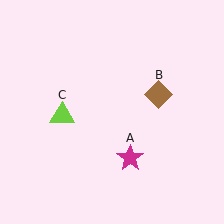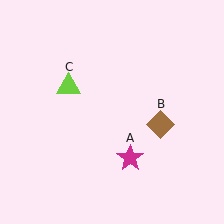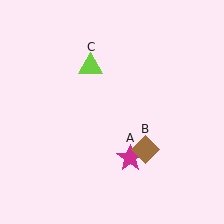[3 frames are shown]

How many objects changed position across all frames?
2 objects changed position: brown diamond (object B), lime triangle (object C).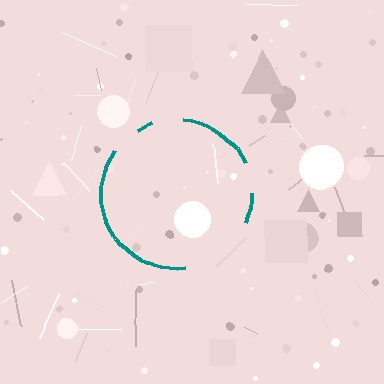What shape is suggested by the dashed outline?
The dashed outline suggests a circle.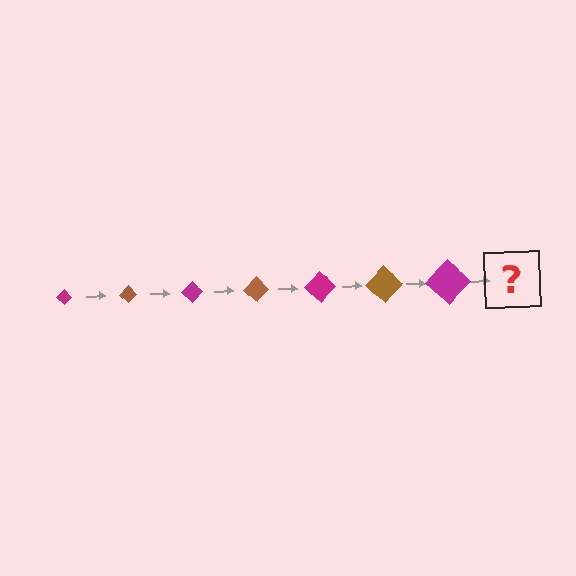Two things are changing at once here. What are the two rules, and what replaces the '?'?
The two rules are that the diamond grows larger each step and the color cycles through magenta and brown. The '?' should be a brown diamond, larger than the previous one.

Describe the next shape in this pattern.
It should be a brown diamond, larger than the previous one.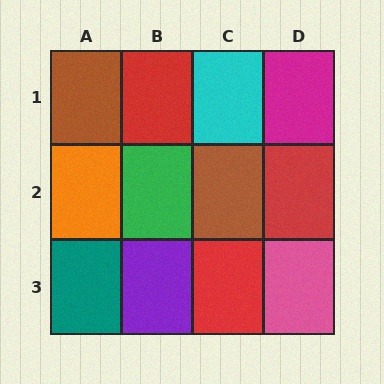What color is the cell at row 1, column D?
Magenta.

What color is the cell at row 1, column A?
Brown.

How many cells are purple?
1 cell is purple.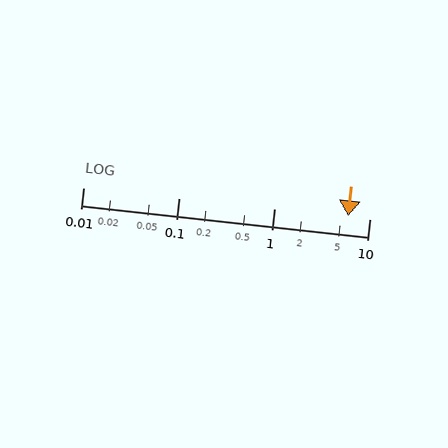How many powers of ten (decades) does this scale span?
The scale spans 3 decades, from 0.01 to 10.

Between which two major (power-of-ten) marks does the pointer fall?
The pointer is between 1 and 10.